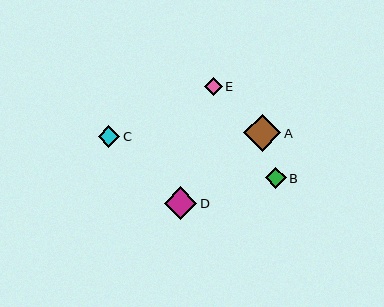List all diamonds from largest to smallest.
From largest to smallest: A, D, C, B, E.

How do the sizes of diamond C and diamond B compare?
Diamond C and diamond B are approximately the same size.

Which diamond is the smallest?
Diamond E is the smallest with a size of approximately 18 pixels.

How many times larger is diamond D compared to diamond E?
Diamond D is approximately 1.8 times the size of diamond E.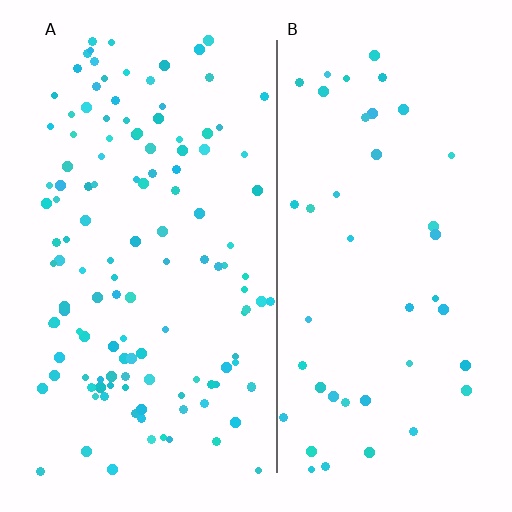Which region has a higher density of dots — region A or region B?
A (the left).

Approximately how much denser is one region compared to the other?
Approximately 2.8× — region A over region B.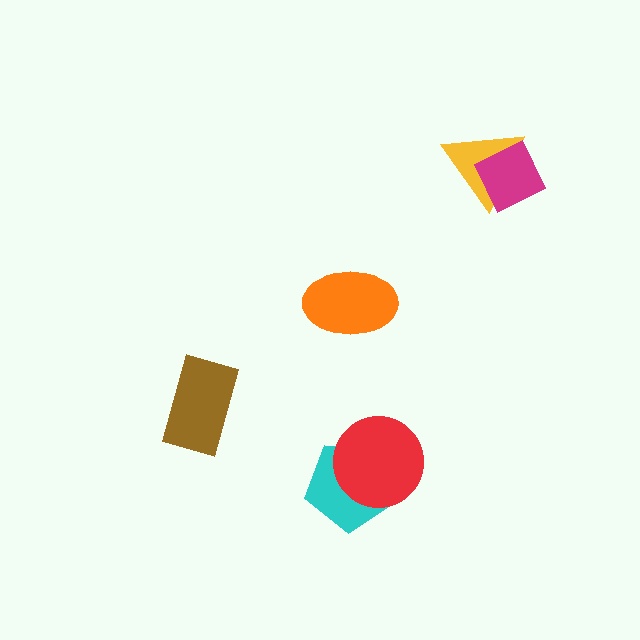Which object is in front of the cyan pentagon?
The red circle is in front of the cyan pentagon.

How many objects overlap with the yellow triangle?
1 object overlaps with the yellow triangle.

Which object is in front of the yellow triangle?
The magenta square is in front of the yellow triangle.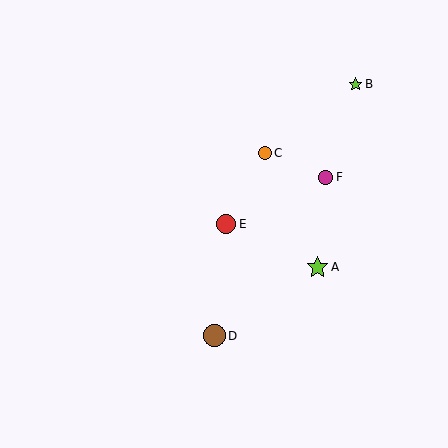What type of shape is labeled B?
Shape B is a lime star.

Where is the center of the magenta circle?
The center of the magenta circle is at (326, 177).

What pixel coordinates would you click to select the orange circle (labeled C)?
Click at (265, 153) to select the orange circle C.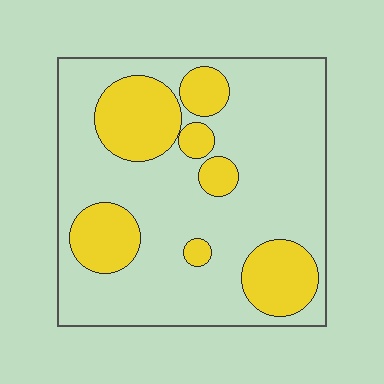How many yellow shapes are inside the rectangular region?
7.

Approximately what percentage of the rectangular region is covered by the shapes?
Approximately 25%.